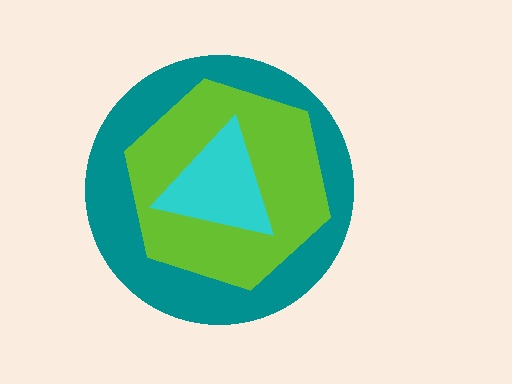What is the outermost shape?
The teal circle.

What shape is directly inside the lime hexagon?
The cyan triangle.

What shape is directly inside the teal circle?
The lime hexagon.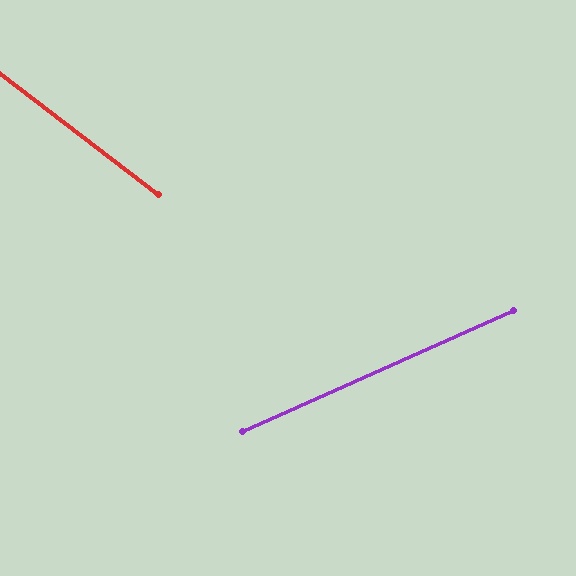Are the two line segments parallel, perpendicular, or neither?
Neither parallel nor perpendicular — they differ by about 62°.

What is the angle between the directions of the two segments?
Approximately 62 degrees.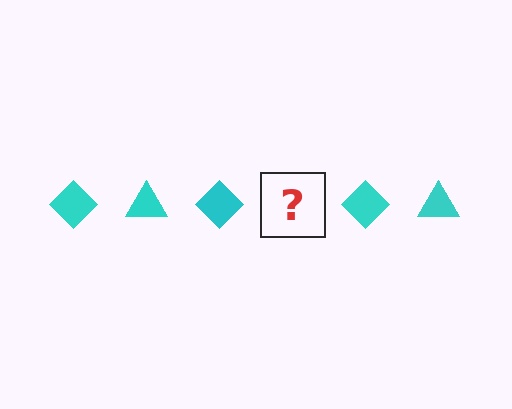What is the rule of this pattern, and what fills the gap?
The rule is that the pattern cycles through diamond, triangle shapes in cyan. The gap should be filled with a cyan triangle.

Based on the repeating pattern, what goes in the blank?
The blank should be a cyan triangle.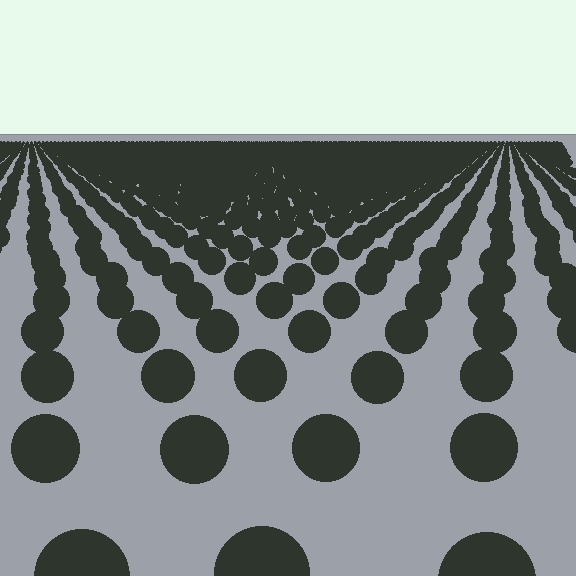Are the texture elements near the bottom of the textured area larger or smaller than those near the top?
Larger. Near the bottom, elements are closer to the viewer and appear at a bigger on-screen size.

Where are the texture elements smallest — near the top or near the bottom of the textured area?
Near the top.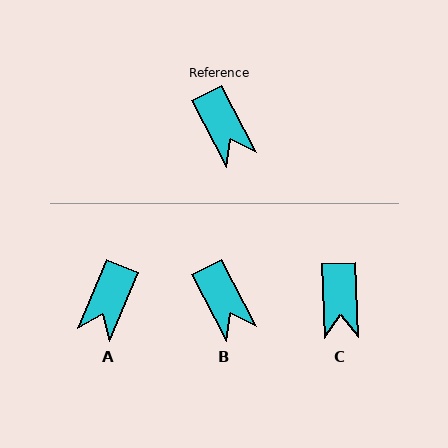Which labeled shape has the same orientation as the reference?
B.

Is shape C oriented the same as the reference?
No, it is off by about 24 degrees.